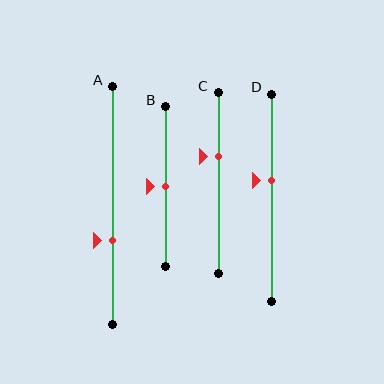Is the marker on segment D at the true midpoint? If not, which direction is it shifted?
No, the marker on segment D is shifted upward by about 9% of the segment length.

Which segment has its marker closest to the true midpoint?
Segment B has its marker closest to the true midpoint.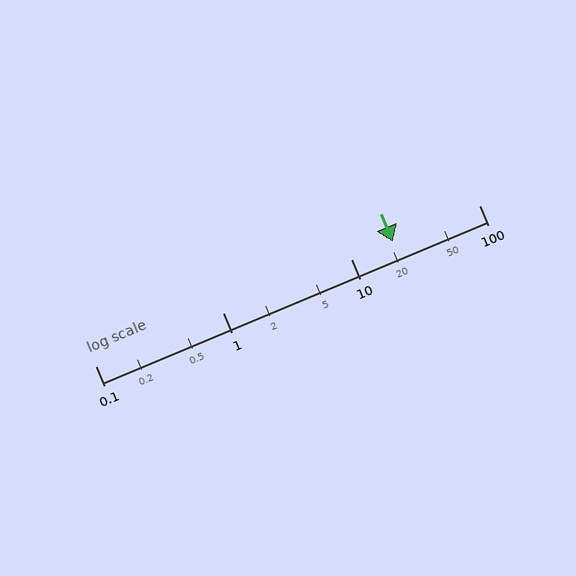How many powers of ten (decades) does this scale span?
The scale spans 3 decades, from 0.1 to 100.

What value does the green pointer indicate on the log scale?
The pointer indicates approximately 21.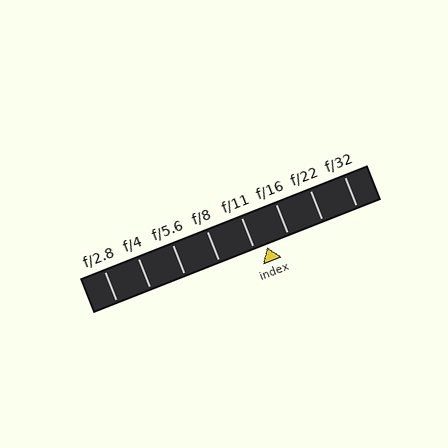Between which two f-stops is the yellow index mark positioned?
The index mark is between f/11 and f/16.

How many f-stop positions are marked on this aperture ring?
There are 8 f-stop positions marked.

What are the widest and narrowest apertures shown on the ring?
The widest aperture shown is f/2.8 and the narrowest is f/32.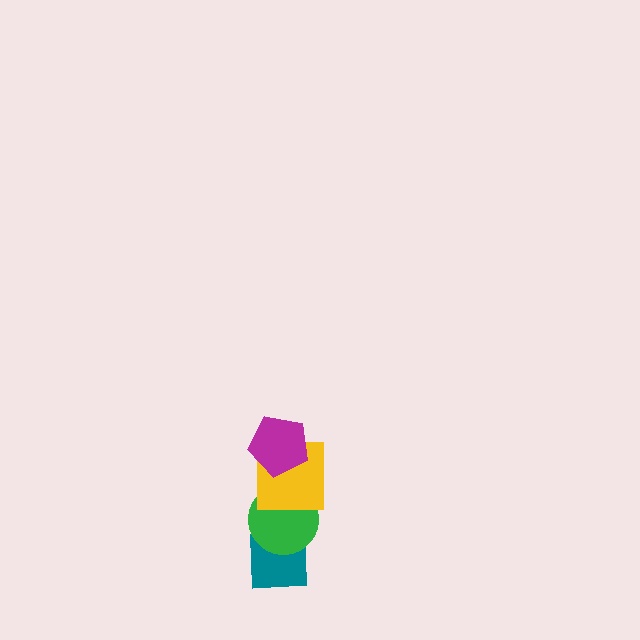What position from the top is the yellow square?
The yellow square is 2nd from the top.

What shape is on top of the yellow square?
The magenta pentagon is on top of the yellow square.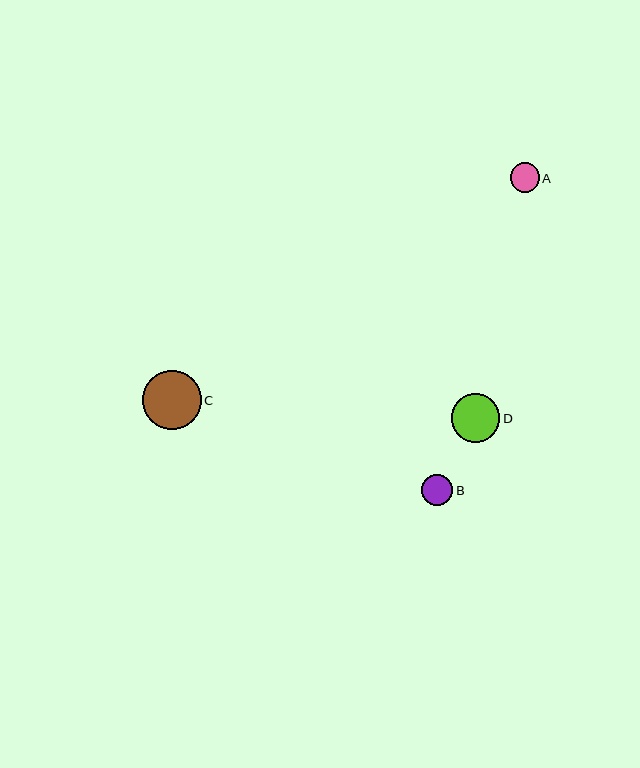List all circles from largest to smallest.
From largest to smallest: C, D, B, A.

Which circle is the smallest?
Circle A is the smallest with a size of approximately 29 pixels.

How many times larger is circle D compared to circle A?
Circle D is approximately 1.7 times the size of circle A.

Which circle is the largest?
Circle C is the largest with a size of approximately 59 pixels.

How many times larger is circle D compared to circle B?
Circle D is approximately 1.6 times the size of circle B.